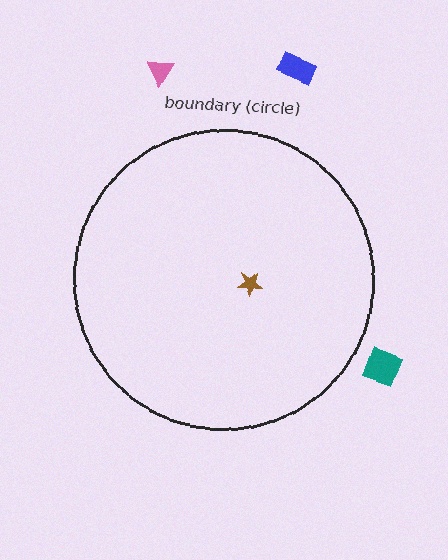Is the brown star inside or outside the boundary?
Inside.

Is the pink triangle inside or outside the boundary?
Outside.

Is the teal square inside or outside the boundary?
Outside.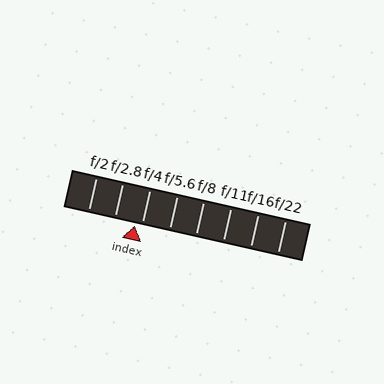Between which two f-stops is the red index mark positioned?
The index mark is between f/2.8 and f/4.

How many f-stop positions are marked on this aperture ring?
There are 8 f-stop positions marked.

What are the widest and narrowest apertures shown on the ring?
The widest aperture shown is f/2 and the narrowest is f/22.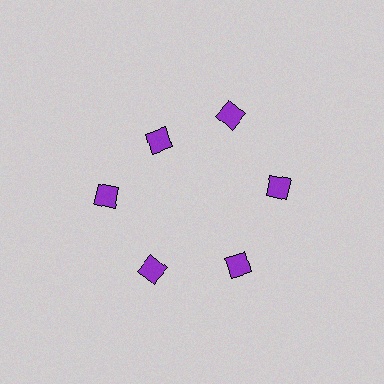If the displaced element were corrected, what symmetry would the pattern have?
It would have 6-fold rotational symmetry — the pattern would map onto itself every 60 degrees.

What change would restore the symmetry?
The symmetry would be restored by moving it outward, back onto the ring so that all 6 diamonds sit at equal angles and equal distance from the center.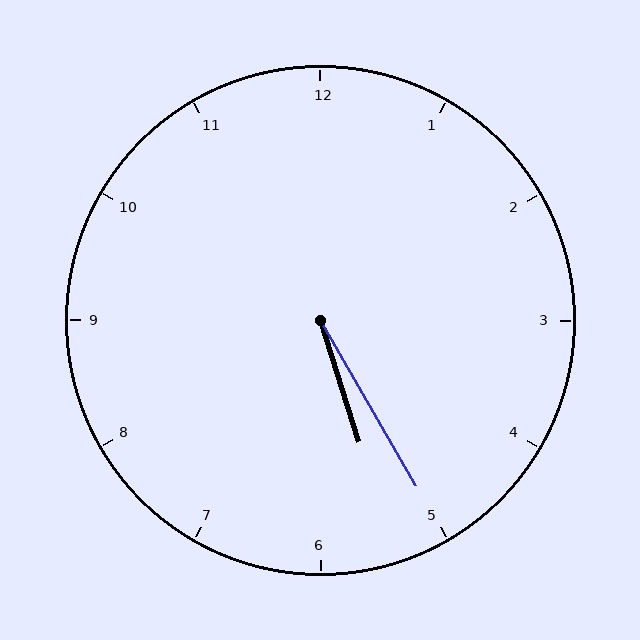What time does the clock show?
5:25.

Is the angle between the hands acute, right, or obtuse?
It is acute.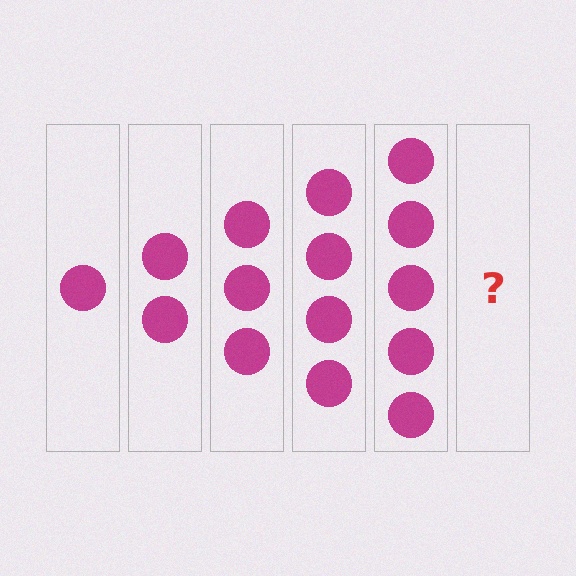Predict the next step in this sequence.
The next step is 6 circles.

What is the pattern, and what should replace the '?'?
The pattern is that each step adds one more circle. The '?' should be 6 circles.